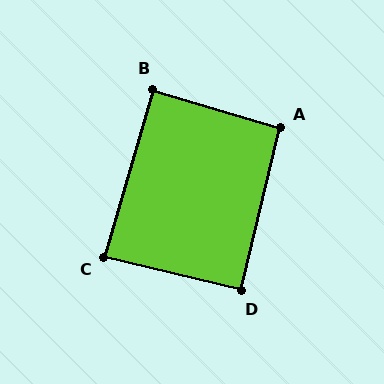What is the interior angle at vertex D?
Approximately 90 degrees (approximately right).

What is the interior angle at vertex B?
Approximately 90 degrees (approximately right).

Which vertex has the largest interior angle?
A, at approximately 93 degrees.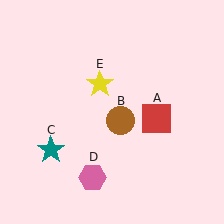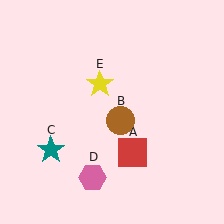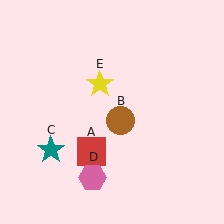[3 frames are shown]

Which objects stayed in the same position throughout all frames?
Brown circle (object B) and teal star (object C) and pink hexagon (object D) and yellow star (object E) remained stationary.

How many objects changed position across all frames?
1 object changed position: red square (object A).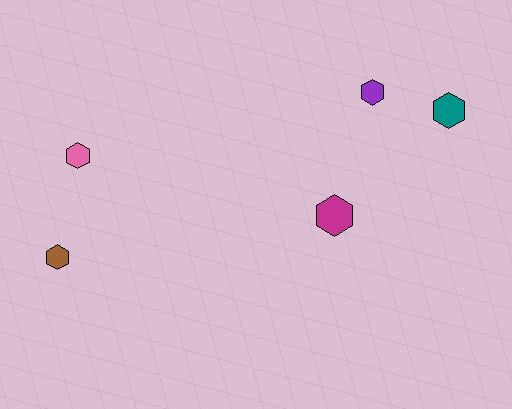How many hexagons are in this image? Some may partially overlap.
There are 5 hexagons.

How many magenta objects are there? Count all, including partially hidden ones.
There is 1 magenta object.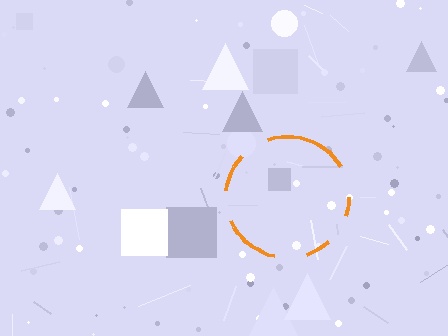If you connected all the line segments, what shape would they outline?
They would outline a circle.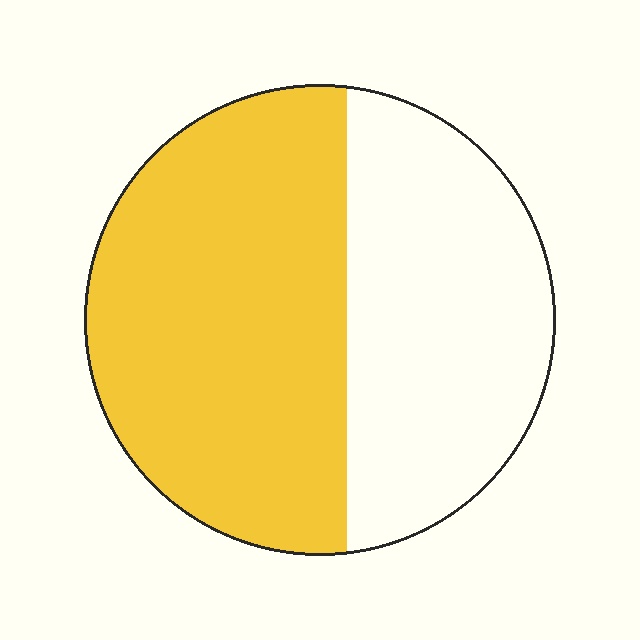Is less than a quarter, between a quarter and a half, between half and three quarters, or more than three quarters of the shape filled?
Between half and three quarters.